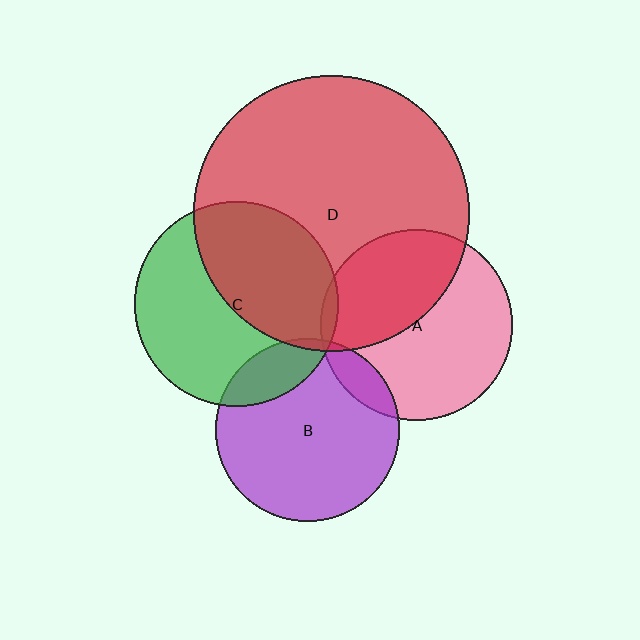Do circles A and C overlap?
Yes.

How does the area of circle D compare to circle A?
Approximately 2.1 times.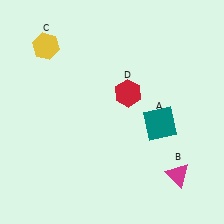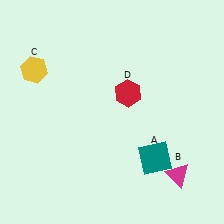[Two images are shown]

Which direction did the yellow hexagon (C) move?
The yellow hexagon (C) moved down.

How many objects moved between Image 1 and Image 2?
2 objects moved between the two images.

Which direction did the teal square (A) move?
The teal square (A) moved down.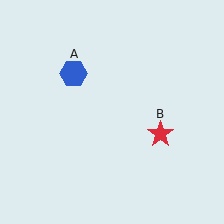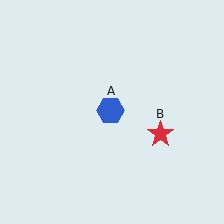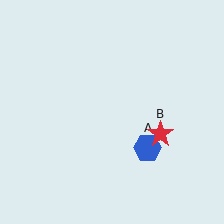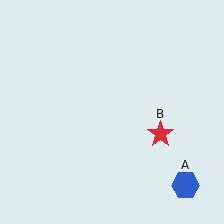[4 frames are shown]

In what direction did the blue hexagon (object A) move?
The blue hexagon (object A) moved down and to the right.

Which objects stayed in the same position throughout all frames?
Red star (object B) remained stationary.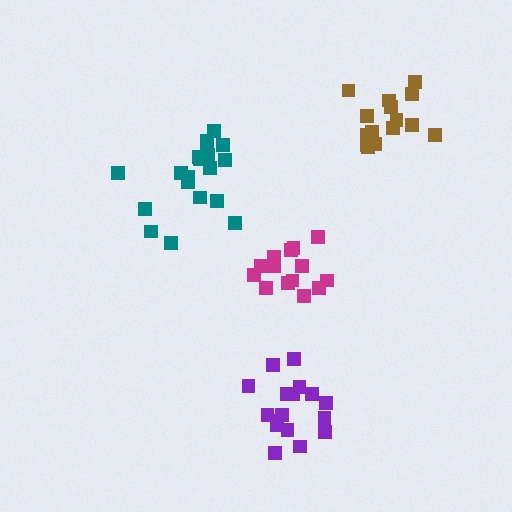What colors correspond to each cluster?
The clusters are colored: teal, purple, brown, magenta.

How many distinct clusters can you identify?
There are 4 distinct clusters.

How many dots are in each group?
Group 1: 19 dots, Group 2: 17 dots, Group 3: 15 dots, Group 4: 14 dots (65 total).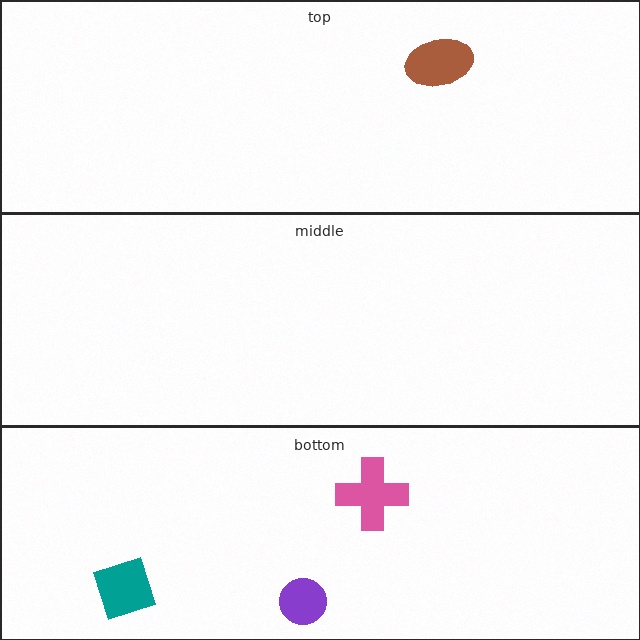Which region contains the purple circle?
The bottom region.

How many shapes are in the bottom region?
3.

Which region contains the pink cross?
The bottom region.